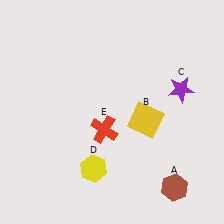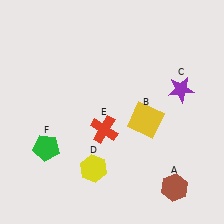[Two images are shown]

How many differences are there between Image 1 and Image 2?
There is 1 difference between the two images.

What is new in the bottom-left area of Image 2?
A green pentagon (F) was added in the bottom-left area of Image 2.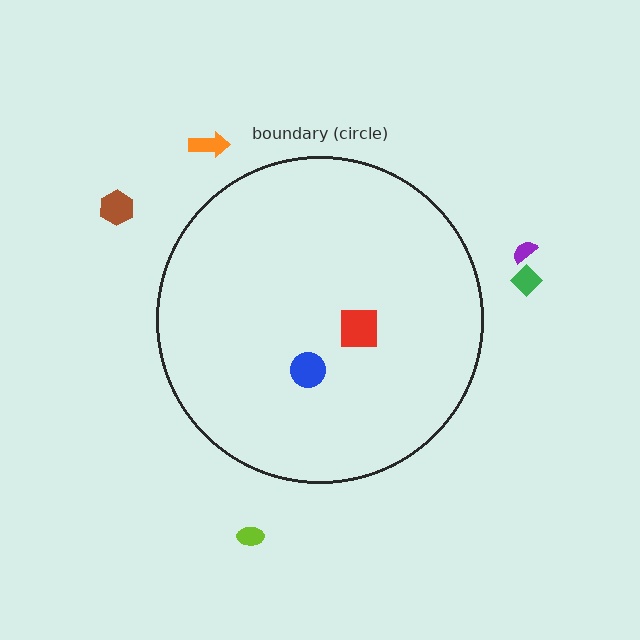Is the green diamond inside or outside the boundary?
Outside.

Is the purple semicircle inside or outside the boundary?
Outside.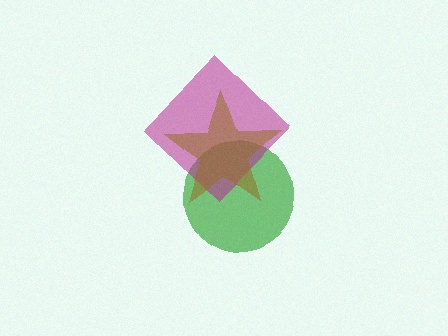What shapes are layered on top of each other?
The layered shapes are: a green circle, a magenta diamond, a brown star.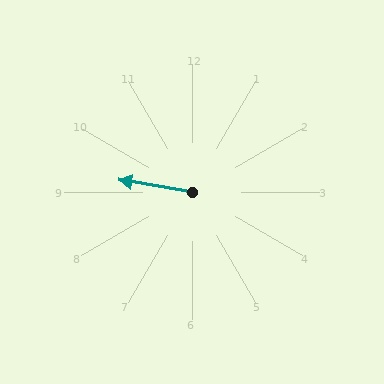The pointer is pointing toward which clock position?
Roughly 9 o'clock.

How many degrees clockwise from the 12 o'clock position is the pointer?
Approximately 279 degrees.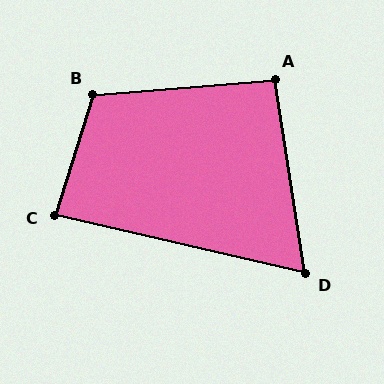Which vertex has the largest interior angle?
B, at approximately 112 degrees.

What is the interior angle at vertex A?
Approximately 94 degrees (approximately right).